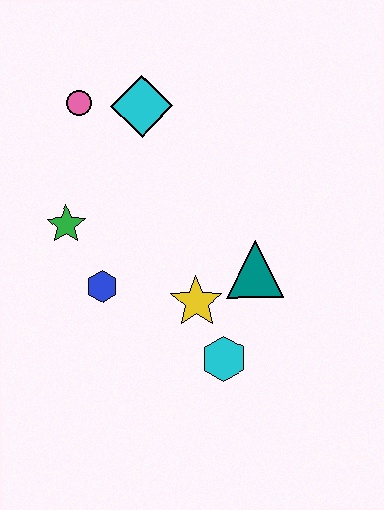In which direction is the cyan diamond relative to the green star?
The cyan diamond is above the green star.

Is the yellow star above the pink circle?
No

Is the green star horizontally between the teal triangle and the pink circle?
No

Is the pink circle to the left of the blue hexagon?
Yes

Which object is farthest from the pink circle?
The cyan hexagon is farthest from the pink circle.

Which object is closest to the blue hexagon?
The green star is closest to the blue hexagon.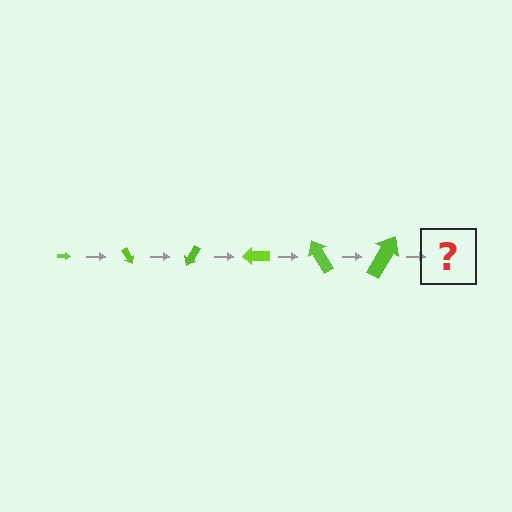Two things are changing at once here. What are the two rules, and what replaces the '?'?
The two rules are that the arrow grows larger each step and it rotates 60 degrees each step. The '?' should be an arrow, larger than the previous one and rotated 360 degrees from the start.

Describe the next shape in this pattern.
It should be an arrow, larger than the previous one and rotated 360 degrees from the start.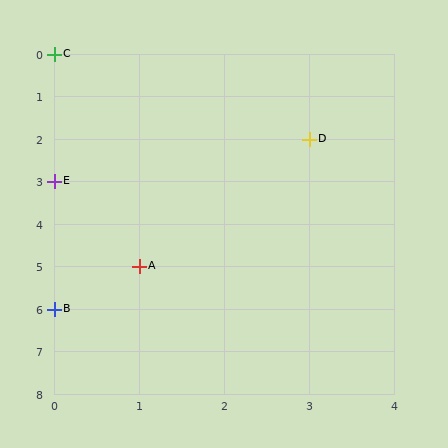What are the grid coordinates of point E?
Point E is at grid coordinates (0, 3).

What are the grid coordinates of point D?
Point D is at grid coordinates (3, 2).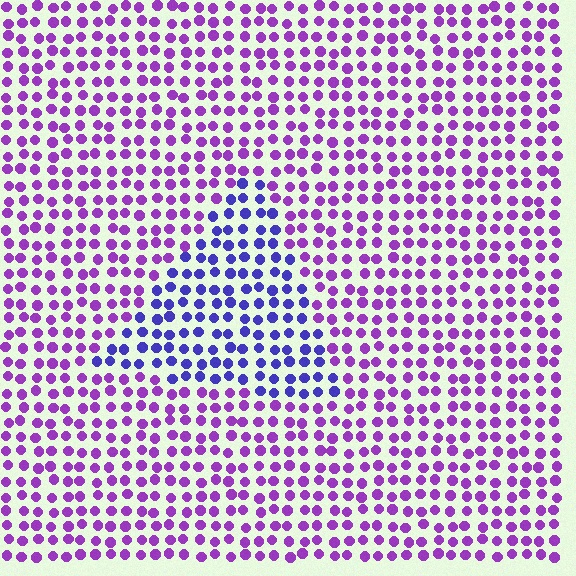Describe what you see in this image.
The image is filled with small purple elements in a uniform arrangement. A triangle-shaped region is visible where the elements are tinted to a slightly different hue, forming a subtle color boundary.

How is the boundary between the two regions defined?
The boundary is defined purely by a slight shift in hue (about 39 degrees). Spacing, size, and orientation are identical on both sides.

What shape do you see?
I see a triangle.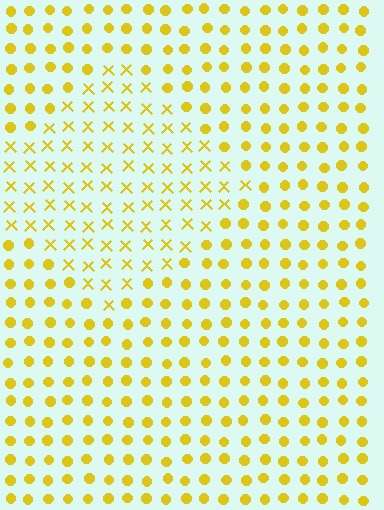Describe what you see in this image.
The image is filled with small yellow elements arranged in a uniform grid. A diamond-shaped region contains X marks, while the surrounding area contains circles. The boundary is defined purely by the change in element shape.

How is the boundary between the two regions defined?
The boundary is defined by a change in element shape: X marks inside vs. circles outside. All elements share the same color and spacing.